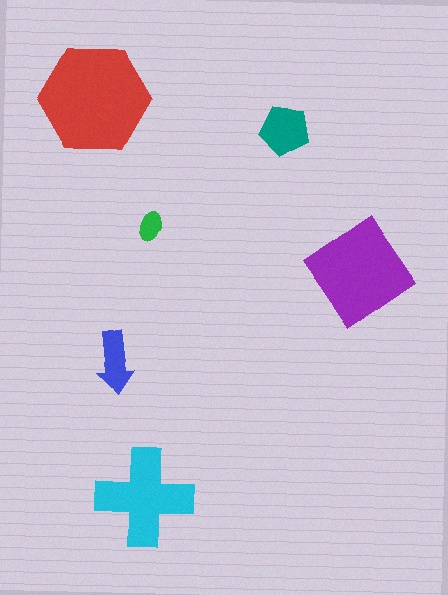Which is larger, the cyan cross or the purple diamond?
The purple diamond.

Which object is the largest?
The red hexagon.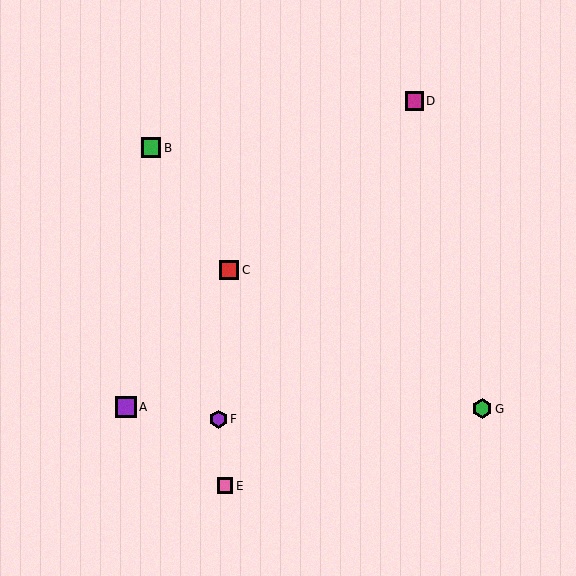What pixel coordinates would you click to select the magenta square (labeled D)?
Click at (414, 101) to select the magenta square D.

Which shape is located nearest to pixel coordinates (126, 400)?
The purple square (labeled A) at (126, 407) is nearest to that location.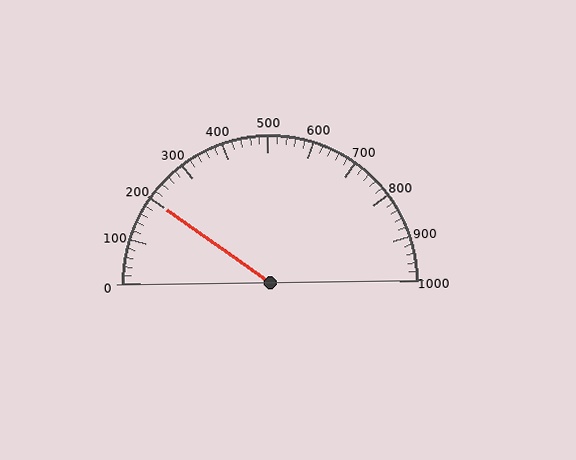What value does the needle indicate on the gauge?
The needle indicates approximately 200.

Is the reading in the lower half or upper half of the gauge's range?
The reading is in the lower half of the range (0 to 1000).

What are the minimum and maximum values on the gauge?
The gauge ranges from 0 to 1000.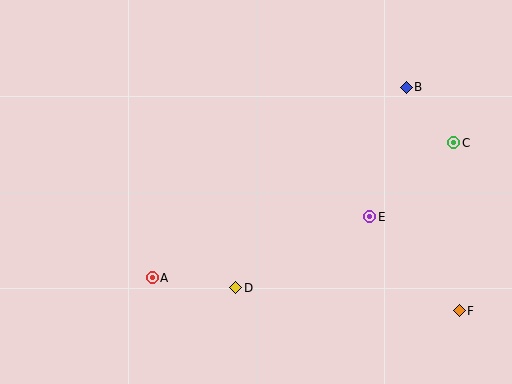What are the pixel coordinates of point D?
Point D is at (236, 288).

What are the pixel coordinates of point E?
Point E is at (370, 217).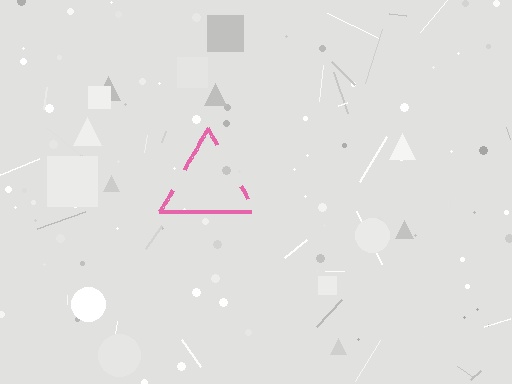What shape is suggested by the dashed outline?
The dashed outline suggests a triangle.